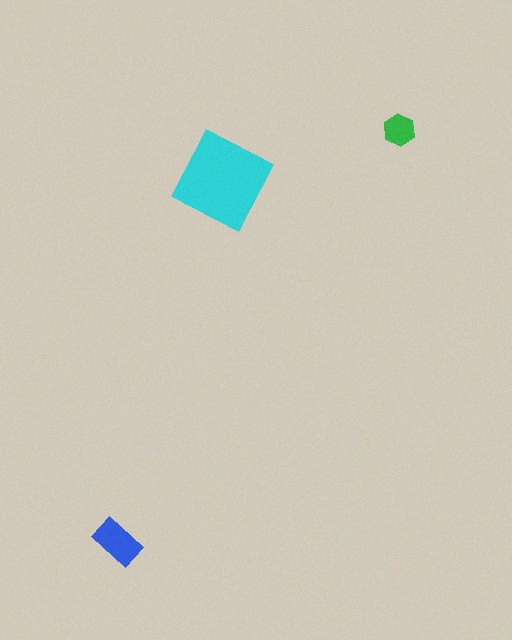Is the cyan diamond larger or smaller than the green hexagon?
Larger.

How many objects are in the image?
There are 3 objects in the image.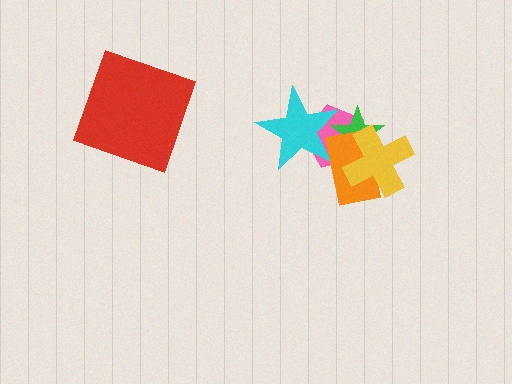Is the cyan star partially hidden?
Yes, it is partially covered by another shape.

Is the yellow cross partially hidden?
No, no other shape covers it.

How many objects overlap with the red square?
0 objects overlap with the red square.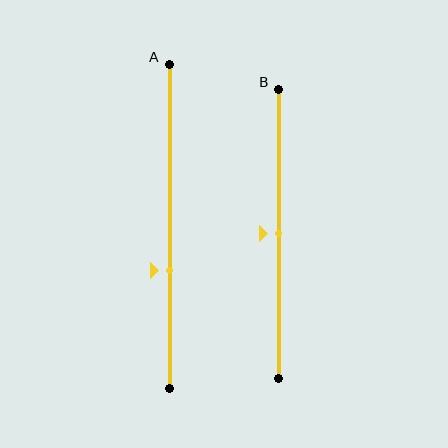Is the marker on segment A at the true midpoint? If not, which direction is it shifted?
No, the marker on segment A is shifted downward by about 14% of the segment length.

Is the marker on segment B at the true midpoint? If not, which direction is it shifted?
Yes, the marker on segment B is at the true midpoint.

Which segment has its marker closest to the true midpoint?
Segment B has its marker closest to the true midpoint.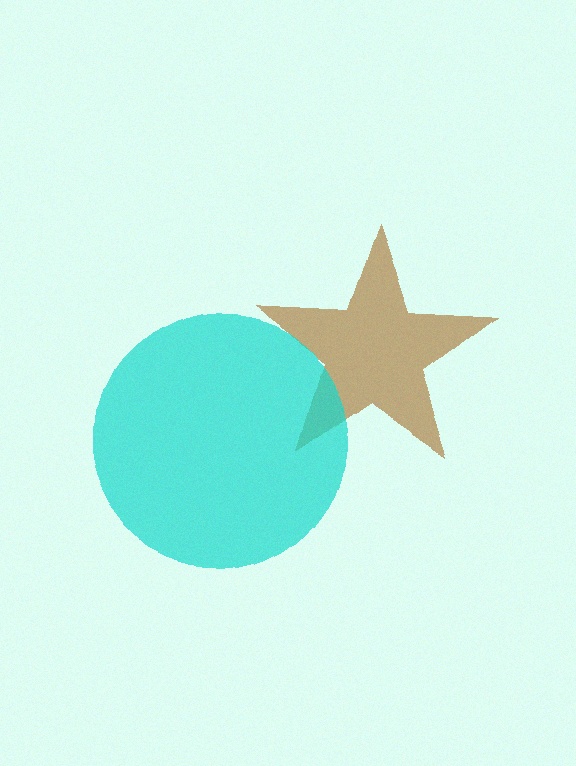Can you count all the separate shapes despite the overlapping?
Yes, there are 2 separate shapes.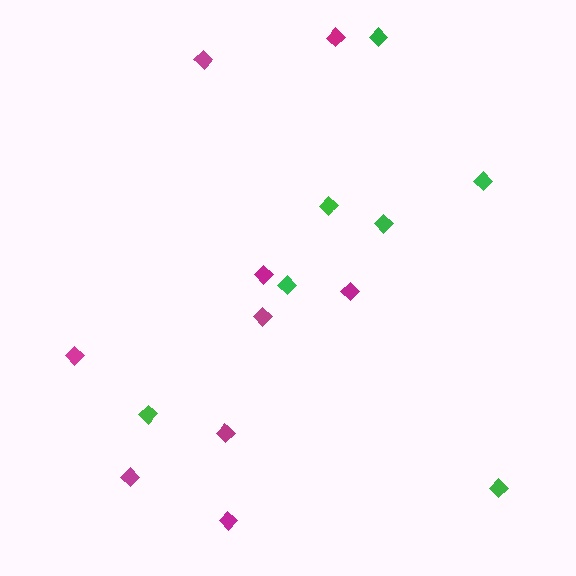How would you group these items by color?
There are 2 groups: one group of magenta diamonds (9) and one group of green diamonds (7).